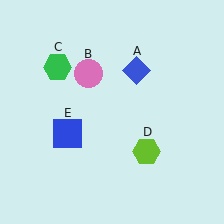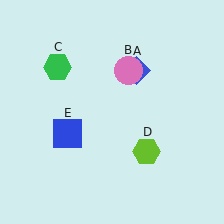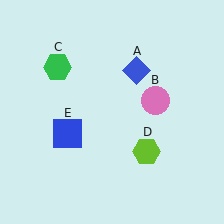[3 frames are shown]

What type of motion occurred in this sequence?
The pink circle (object B) rotated clockwise around the center of the scene.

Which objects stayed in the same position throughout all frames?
Blue diamond (object A) and green hexagon (object C) and lime hexagon (object D) and blue square (object E) remained stationary.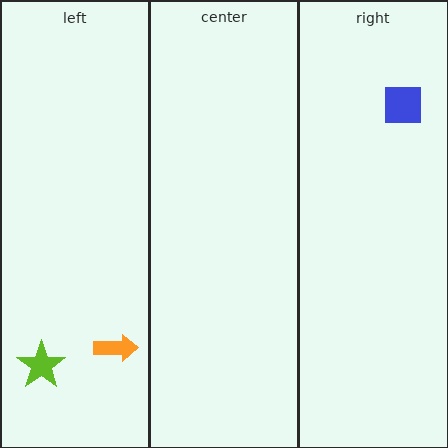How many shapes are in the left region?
2.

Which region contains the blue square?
The right region.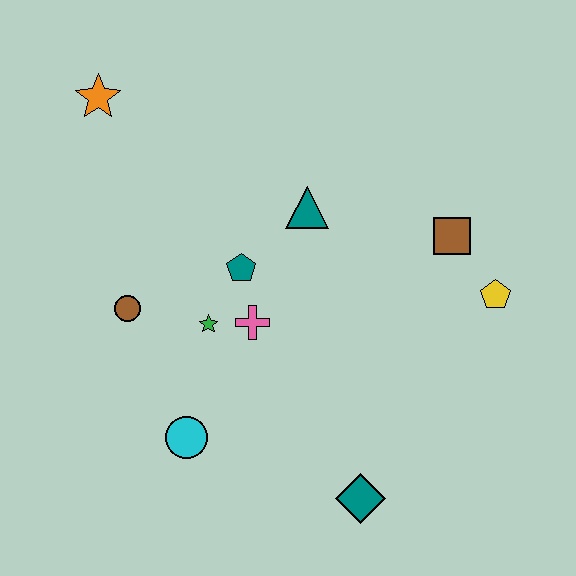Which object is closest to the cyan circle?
The green star is closest to the cyan circle.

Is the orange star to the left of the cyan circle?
Yes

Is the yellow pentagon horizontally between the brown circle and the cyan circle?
No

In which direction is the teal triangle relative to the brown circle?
The teal triangle is to the right of the brown circle.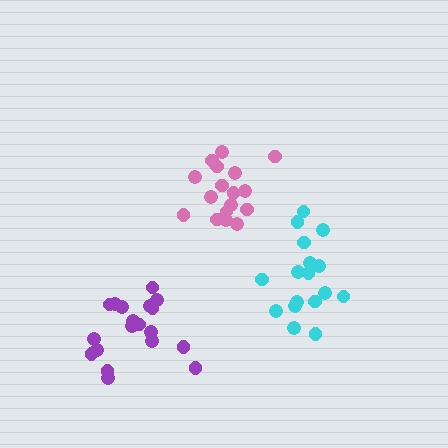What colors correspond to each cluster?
The clusters are colored: pink, cyan, purple.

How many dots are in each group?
Group 1: 17 dots, Group 2: 17 dots, Group 3: 19 dots (53 total).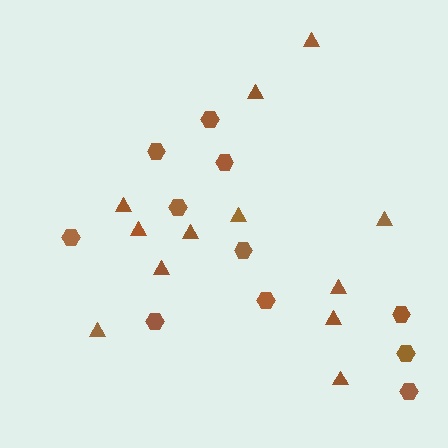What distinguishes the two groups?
There are 2 groups: one group of hexagons (11) and one group of triangles (12).